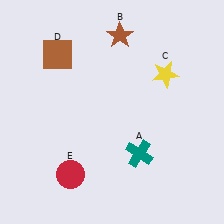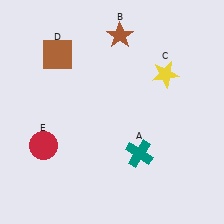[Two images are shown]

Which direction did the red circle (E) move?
The red circle (E) moved up.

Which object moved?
The red circle (E) moved up.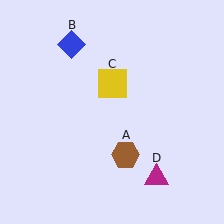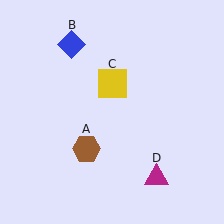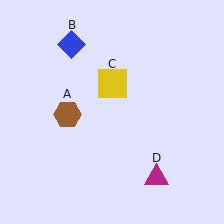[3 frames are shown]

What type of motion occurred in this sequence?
The brown hexagon (object A) rotated clockwise around the center of the scene.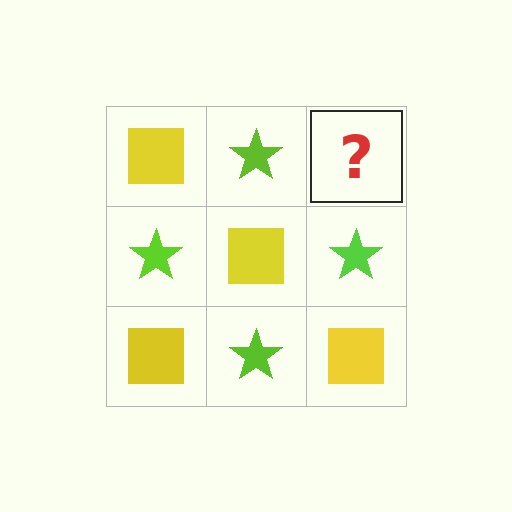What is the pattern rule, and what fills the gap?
The rule is that it alternates yellow square and lime star in a checkerboard pattern. The gap should be filled with a yellow square.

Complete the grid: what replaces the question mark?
The question mark should be replaced with a yellow square.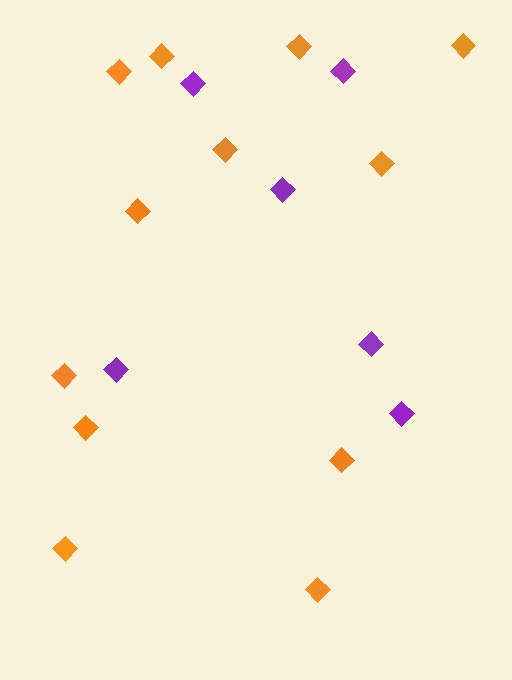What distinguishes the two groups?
There are 2 groups: one group of purple diamonds (6) and one group of orange diamonds (12).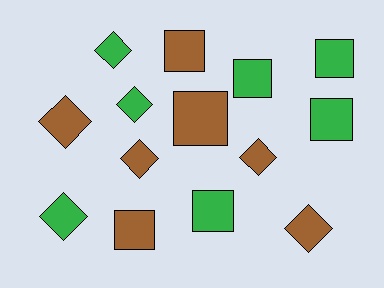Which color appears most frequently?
Green, with 7 objects.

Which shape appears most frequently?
Diamond, with 7 objects.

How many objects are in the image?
There are 14 objects.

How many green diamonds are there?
There are 3 green diamonds.